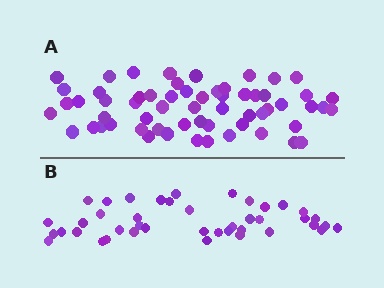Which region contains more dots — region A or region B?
Region A (the top region) has more dots.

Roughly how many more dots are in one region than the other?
Region A has approximately 20 more dots than region B.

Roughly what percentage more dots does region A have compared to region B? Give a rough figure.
About 45% more.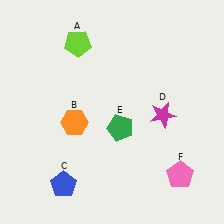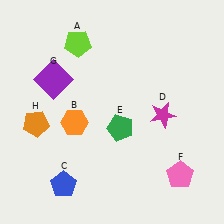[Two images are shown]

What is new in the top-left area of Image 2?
A purple square (G) was added in the top-left area of Image 2.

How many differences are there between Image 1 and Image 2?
There are 2 differences between the two images.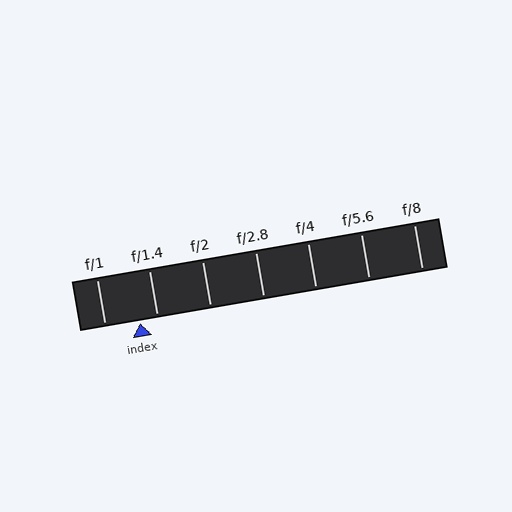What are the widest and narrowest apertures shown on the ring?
The widest aperture shown is f/1 and the narrowest is f/8.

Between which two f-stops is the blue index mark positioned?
The index mark is between f/1 and f/1.4.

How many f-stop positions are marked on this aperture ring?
There are 7 f-stop positions marked.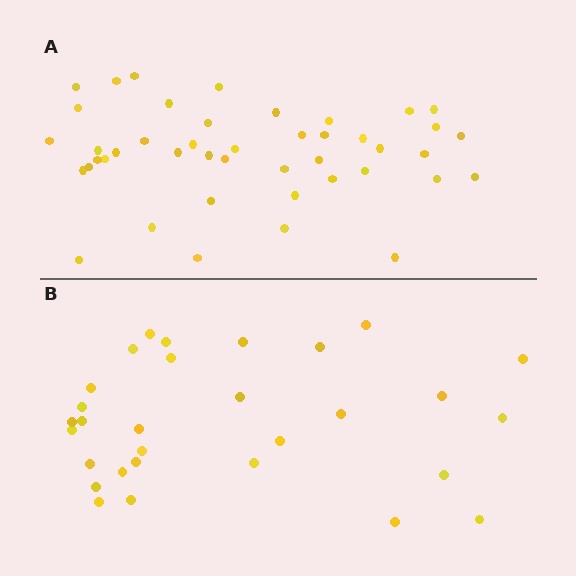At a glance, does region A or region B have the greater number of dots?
Region A (the top region) has more dots.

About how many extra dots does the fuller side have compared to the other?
Region A has approximately 15 more dots than region B.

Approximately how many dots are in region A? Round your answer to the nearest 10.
About 40 dots. (The exact count is 44, which rounds to 40.)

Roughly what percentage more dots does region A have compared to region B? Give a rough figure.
About 45% more.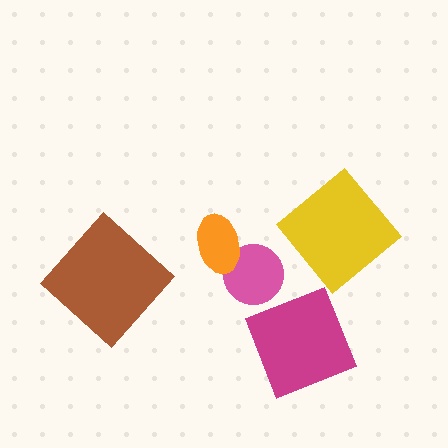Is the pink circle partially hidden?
Yes, it is partially covered by another shape.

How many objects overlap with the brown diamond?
0 objects overlap with the brown diamond.